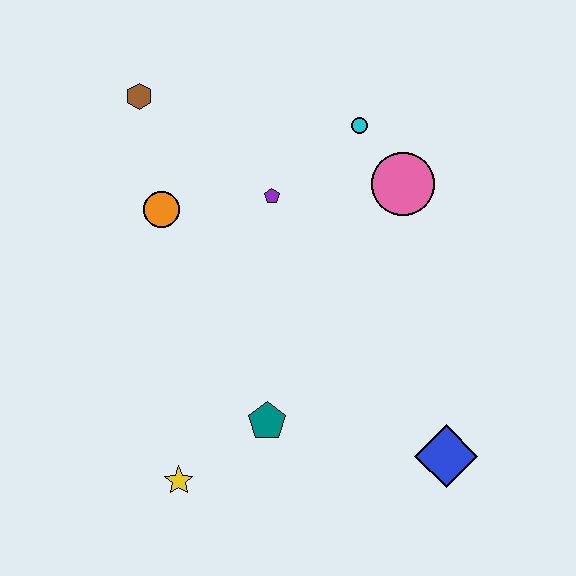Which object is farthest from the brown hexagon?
The blue diamond is farthest from the brown hexagon.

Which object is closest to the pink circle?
The cyan circle is closest to the pink circle.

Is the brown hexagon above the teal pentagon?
Yes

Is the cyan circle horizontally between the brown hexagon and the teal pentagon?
No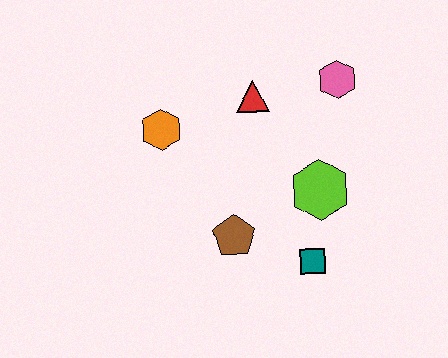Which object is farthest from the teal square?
The orange hexagon is farthest from the teal square.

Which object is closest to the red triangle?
The pink hexagon is closest to the red triangle.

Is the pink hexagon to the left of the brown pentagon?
No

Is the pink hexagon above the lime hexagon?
Yes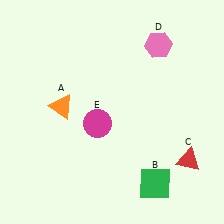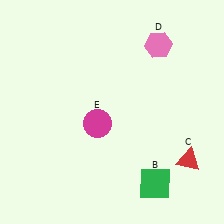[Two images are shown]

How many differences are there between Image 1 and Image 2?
There is 1 difference between the two images.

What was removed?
The orange triangle (A) was removed in Image 2.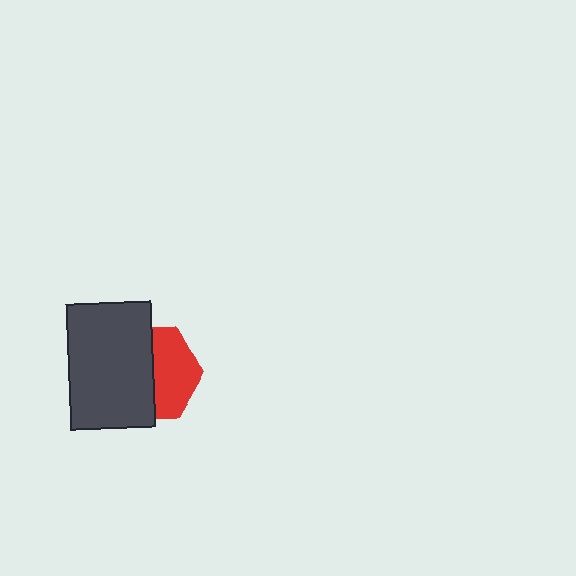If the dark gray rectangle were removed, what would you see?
You would see the complete red hexagon.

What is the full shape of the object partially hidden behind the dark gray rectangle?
The partially hidden object is a red hexagon.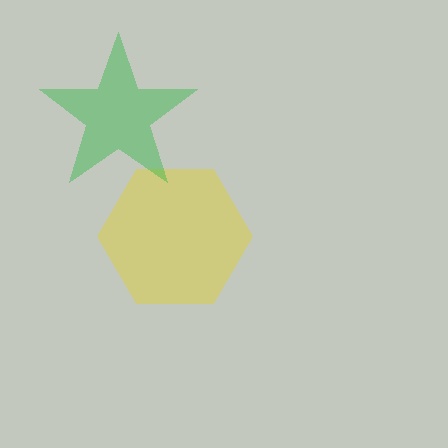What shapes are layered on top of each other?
The layered shapes are: a yellow hexagon, a green star.